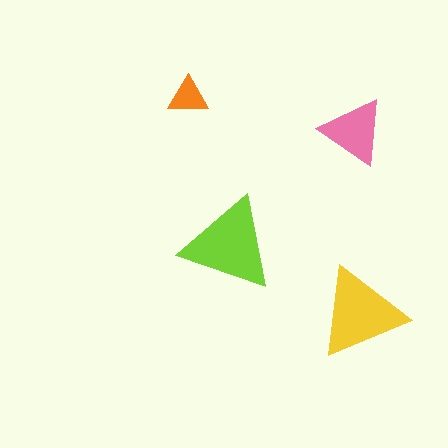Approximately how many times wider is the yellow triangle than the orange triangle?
About 2 times wider.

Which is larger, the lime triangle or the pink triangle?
The lime one.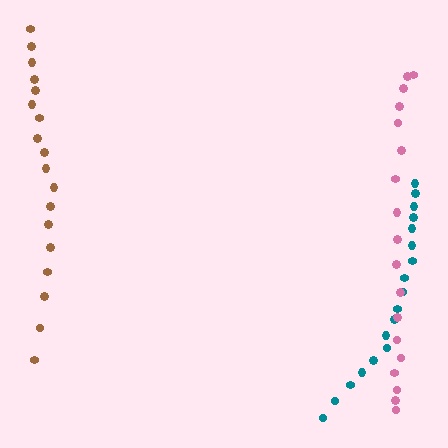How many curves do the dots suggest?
There are 3 distinct paths.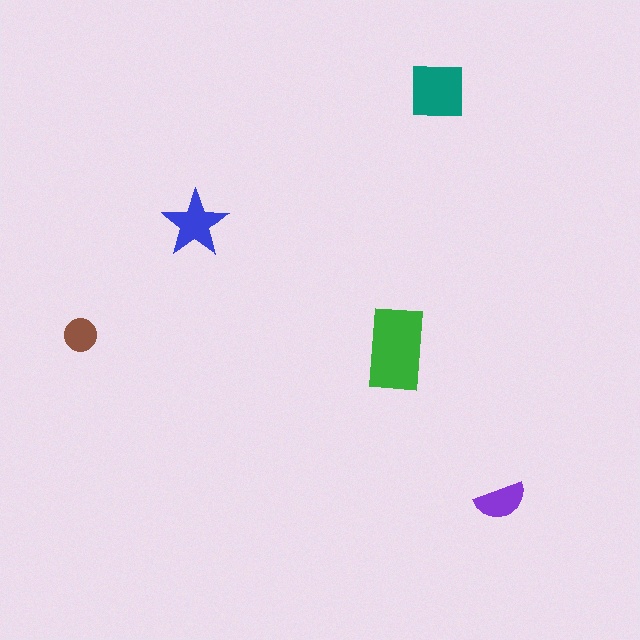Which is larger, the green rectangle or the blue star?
The green rectangle.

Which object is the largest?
The green rectangle.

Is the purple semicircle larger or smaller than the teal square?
Smaller.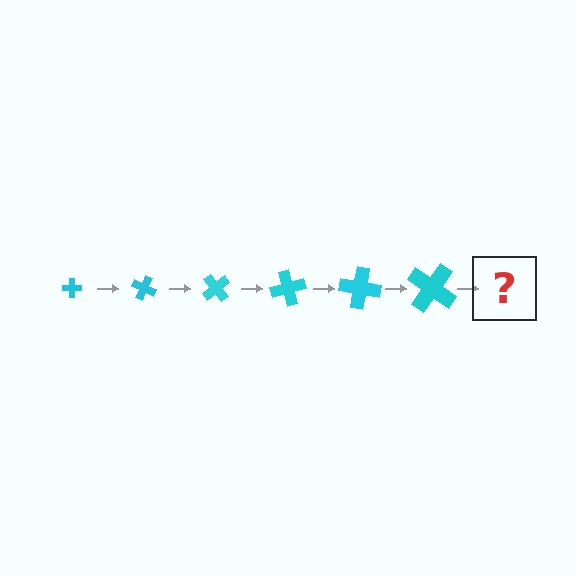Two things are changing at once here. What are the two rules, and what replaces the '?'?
The two rules are that the cross grows larger each step and it rotates 25 degrees each step. The '?' should be a cross, larger than the previous one and rotated 150 degrees from the start.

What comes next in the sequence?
The next element should be a cross, larger than the previous one and rotated 150 degrees from the start.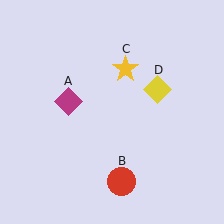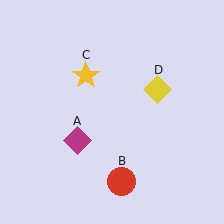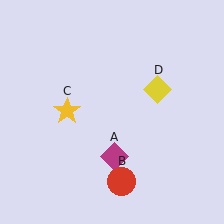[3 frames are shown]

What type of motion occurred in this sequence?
The magenta diamond (object A), yellow star (object C) rotated counterclockwise around the center of the scene.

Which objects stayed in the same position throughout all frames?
Red circle (object B) and yellow diamond (object D) remained stationary.